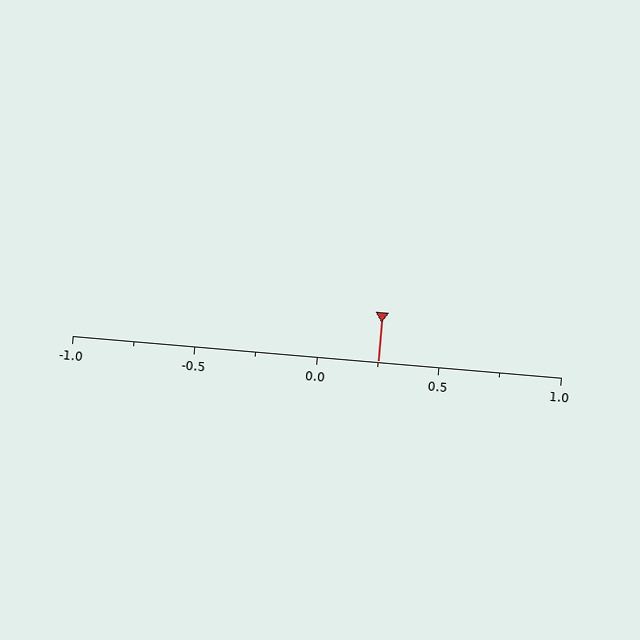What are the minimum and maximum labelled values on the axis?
The axis runs from -1.0 to 1.0.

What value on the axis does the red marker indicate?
The marker indicates approximately 0.25.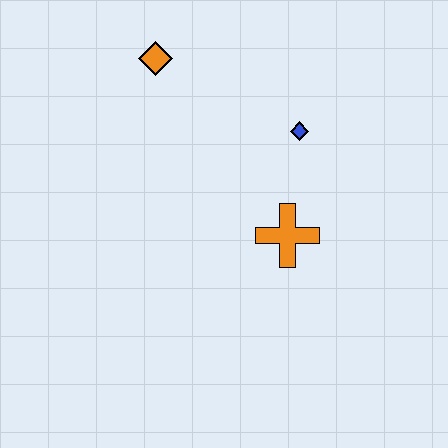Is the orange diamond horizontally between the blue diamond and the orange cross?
No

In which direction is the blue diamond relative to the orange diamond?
The blue diamond is to the right of the orange diamond.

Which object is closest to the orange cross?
The blue diamond is closest to the orange cross.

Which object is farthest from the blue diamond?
The orange diamond is farthest from the blue diamond.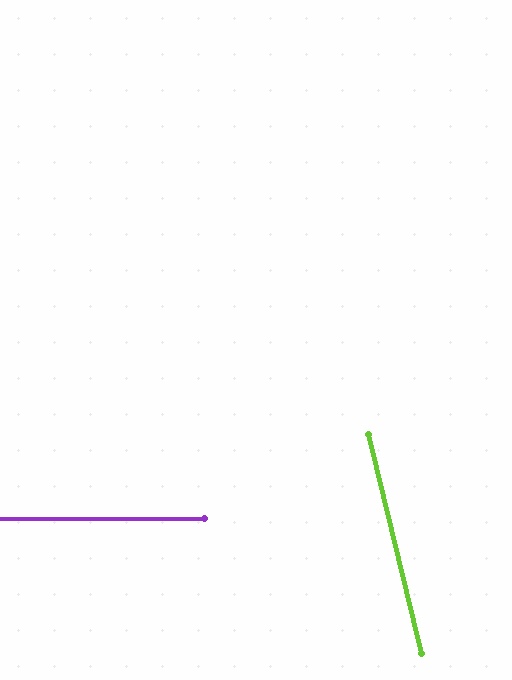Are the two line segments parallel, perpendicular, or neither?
Neither parallel nor perpendicular — they differ by about 77°.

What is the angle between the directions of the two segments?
Approximately 77 degrees.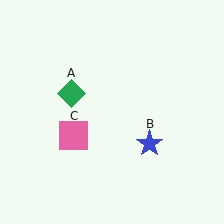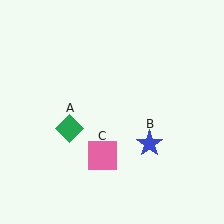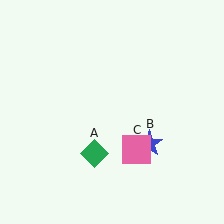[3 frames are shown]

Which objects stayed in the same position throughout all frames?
Blue star (object B) remained stationary.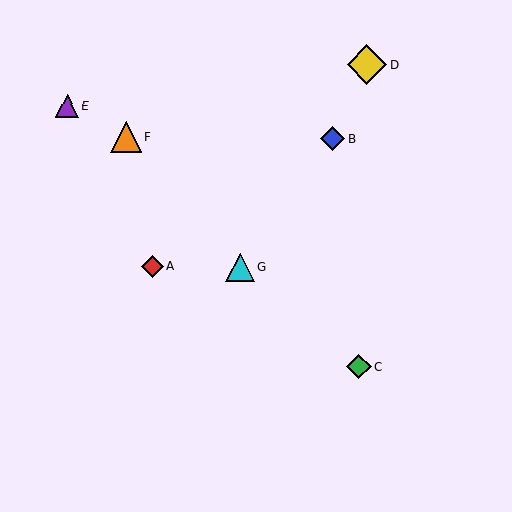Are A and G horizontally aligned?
Yes, both are at y≈266.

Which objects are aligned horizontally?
Objects A, G are aligned horizontally.